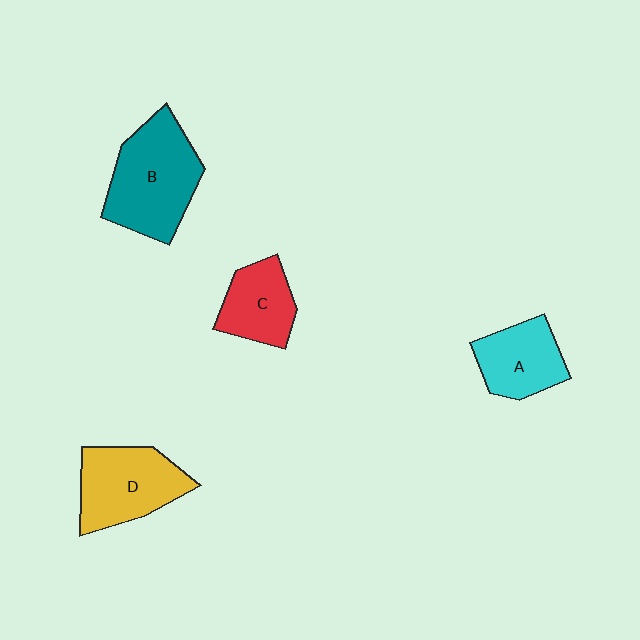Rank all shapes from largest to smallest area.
From largest to smallest: B (teal), D (yellow), A (cyan), C (red).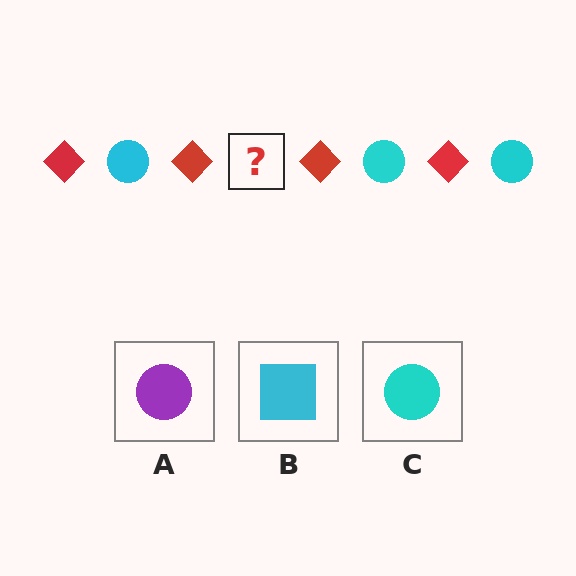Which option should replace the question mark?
Option C.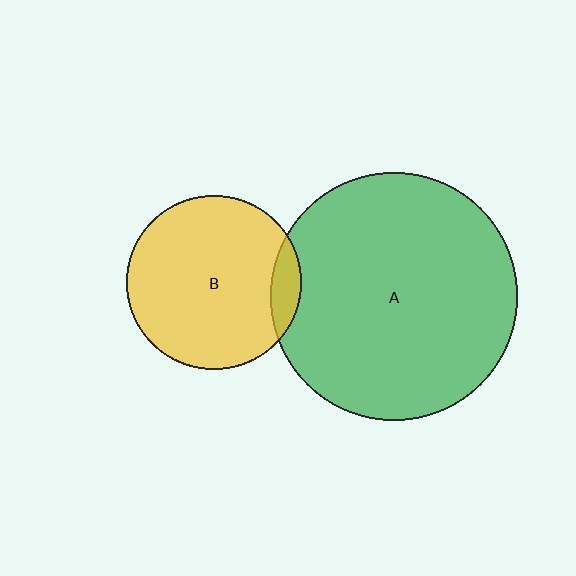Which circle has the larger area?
Circle A (green).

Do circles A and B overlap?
Yes.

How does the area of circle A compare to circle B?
Approximately 2.0 times.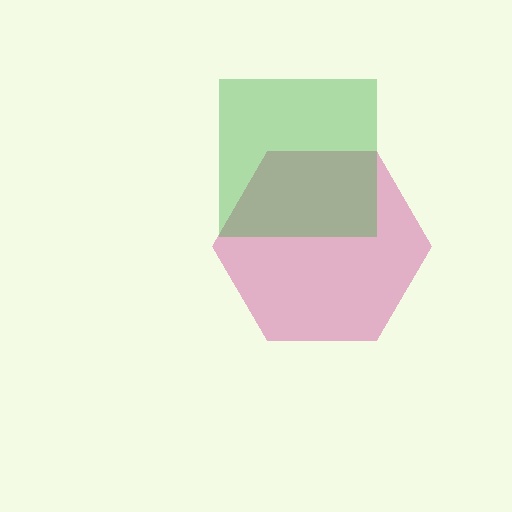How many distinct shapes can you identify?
There are 2 distinct shapes: a magenta hexagon, a green square.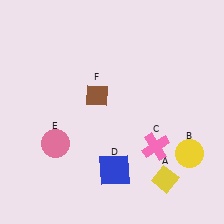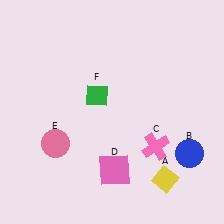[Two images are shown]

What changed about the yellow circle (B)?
In Image 1, B is yellow. In Image 2, it changed to blue.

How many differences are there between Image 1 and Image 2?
There are 3 differences between the two images.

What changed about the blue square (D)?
In Image 1, D is blue. In Image 2, it changed to pink.